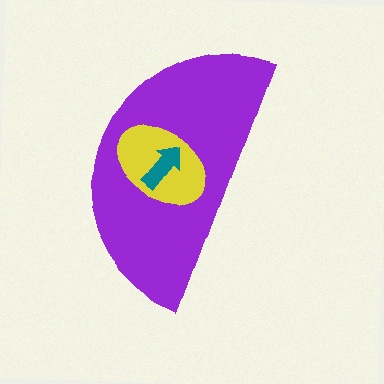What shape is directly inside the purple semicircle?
The yellow ellipse.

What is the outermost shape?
The purple semicircle.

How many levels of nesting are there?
3.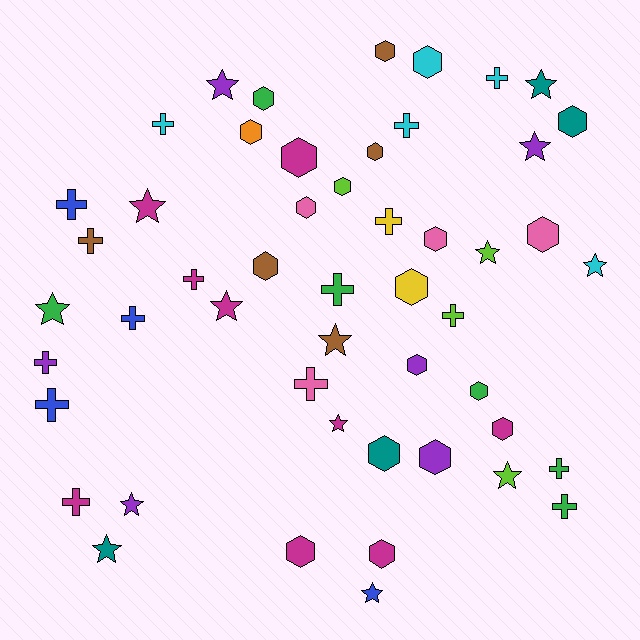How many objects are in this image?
There are 50 objects.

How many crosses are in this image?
There are 16 crosses.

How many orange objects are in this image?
There is 1 orange object.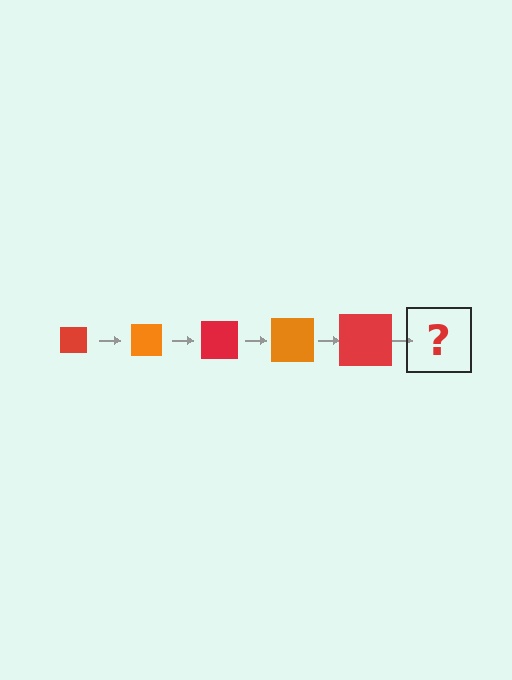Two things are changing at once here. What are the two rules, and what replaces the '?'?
The two rules are that the square grows larger each step and the color cycles through red and orange. The '?' should be an orange square, larger than the previous one.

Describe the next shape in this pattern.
It should be an orange square, larger than the previous one.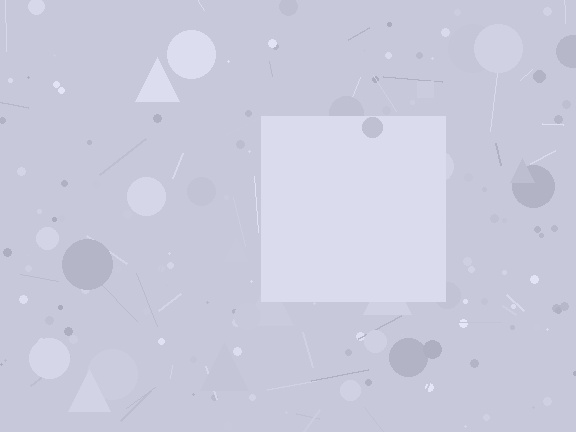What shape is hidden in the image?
A square is hidden in the image.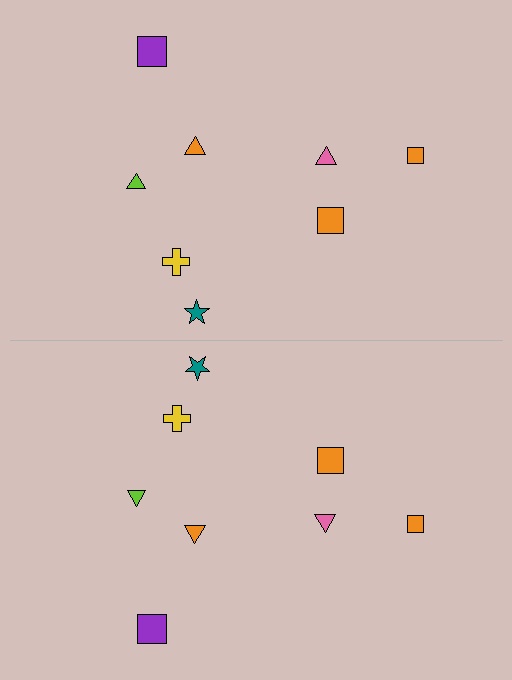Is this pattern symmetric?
Yes, this pattern has bilateral (reflection) symmetry.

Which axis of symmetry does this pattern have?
The pattern has a horizontal axis of symmetry running through the center of the image.